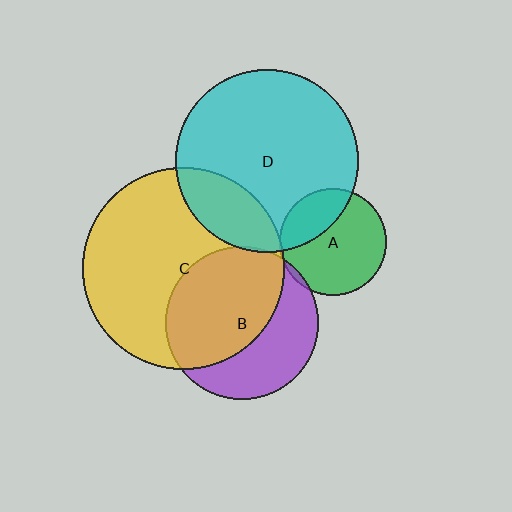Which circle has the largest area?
Circle C (yellow).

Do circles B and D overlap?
Yes.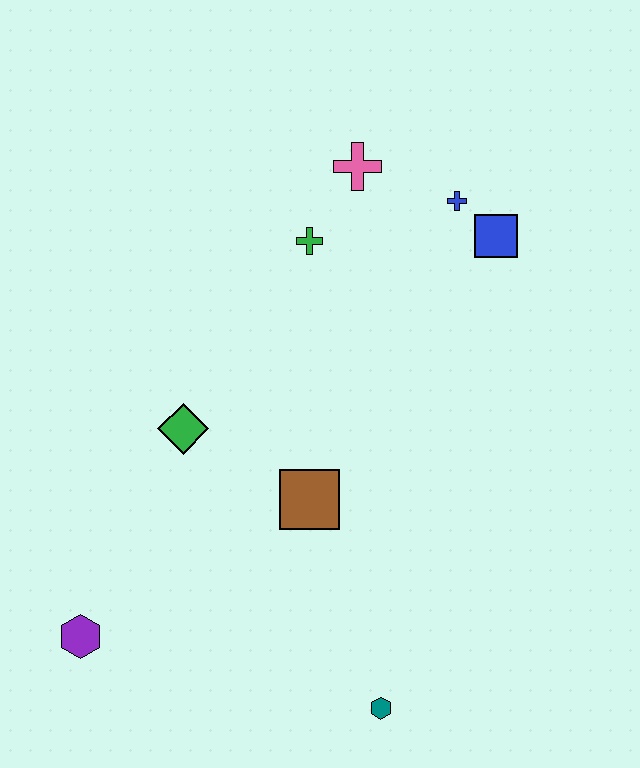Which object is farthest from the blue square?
The purple hexagon is farthest from the blue square.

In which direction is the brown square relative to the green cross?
The brown square is below the green cross.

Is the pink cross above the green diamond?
Yes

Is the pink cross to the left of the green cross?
No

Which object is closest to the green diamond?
The brown square is closest to the green diamond.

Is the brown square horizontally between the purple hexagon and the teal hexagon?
Yes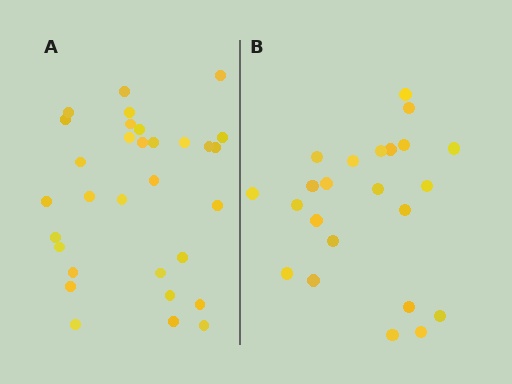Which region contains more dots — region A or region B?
Region A (the left region) has more dots.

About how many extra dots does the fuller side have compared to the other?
Region A has roughly 8 or so more dots than region B.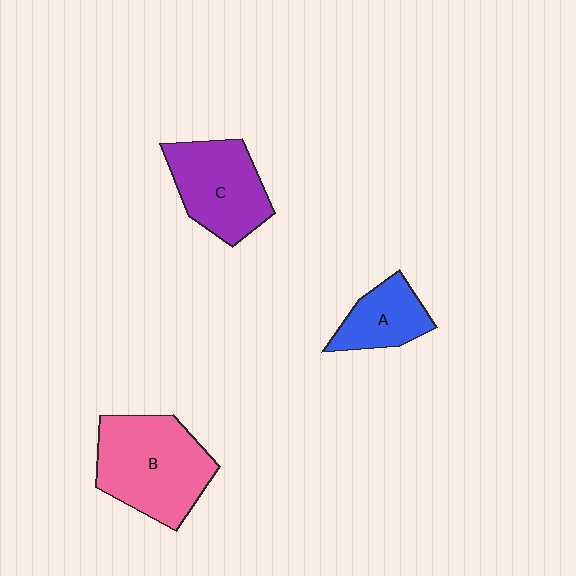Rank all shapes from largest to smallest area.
From largest to smallest: B (pink), C (purple), A (blue).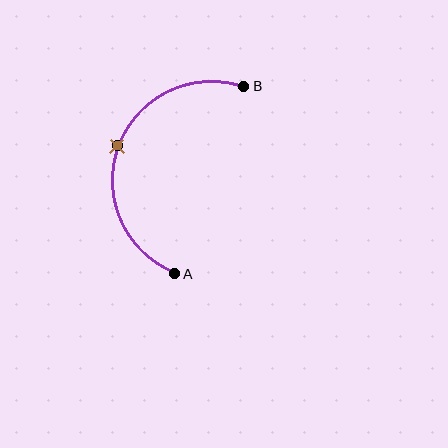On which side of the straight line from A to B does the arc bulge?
The arc bulges to the left of the straight line connecting A and B.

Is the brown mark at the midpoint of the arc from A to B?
Yes. The brown mark lies on the arc at equal arc-length from both A and B — it is the arc midpoint.